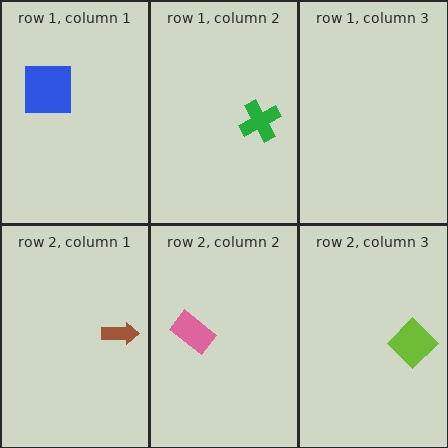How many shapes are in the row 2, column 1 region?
1.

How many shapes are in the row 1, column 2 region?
1.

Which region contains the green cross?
The row 1, column 2 region.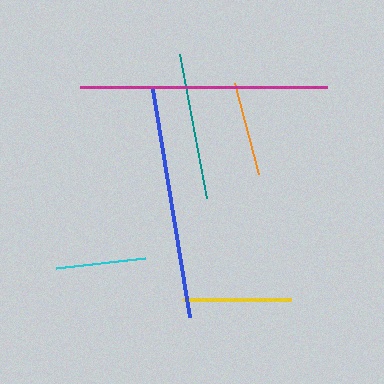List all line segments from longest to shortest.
From longest to shortest: magenta, blue, teal, yellow, orange, cyan.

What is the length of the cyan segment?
The cyan segment is approximately 89 pixels long.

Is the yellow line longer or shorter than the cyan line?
The yellow line is longer than the cyan line.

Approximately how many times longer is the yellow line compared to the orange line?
The yellow line is approximately 1.1 times the length of the orange line.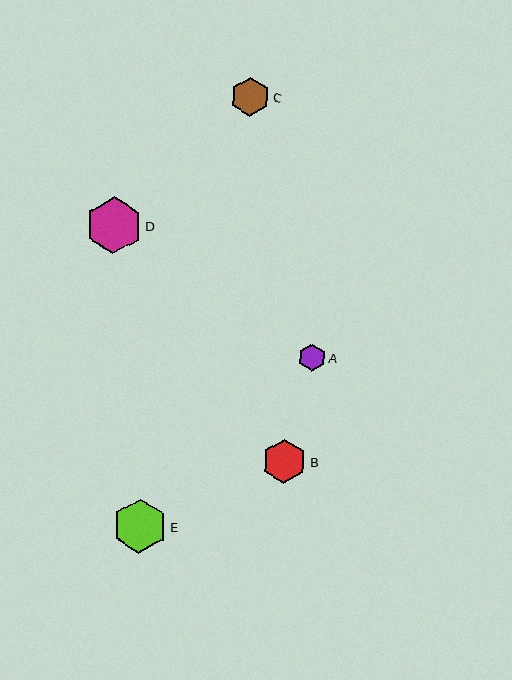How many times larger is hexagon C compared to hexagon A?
Hexagon C is approximately 1.4 times the size of hexagon A.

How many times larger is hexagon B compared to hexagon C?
Hexagon B is approximately 1.1 times the size of hexagon C.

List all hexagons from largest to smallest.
From largest to smallest: D, E, B, C, A.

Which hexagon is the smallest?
Hexagon A is the smallest with a size of approximately 27 pixels.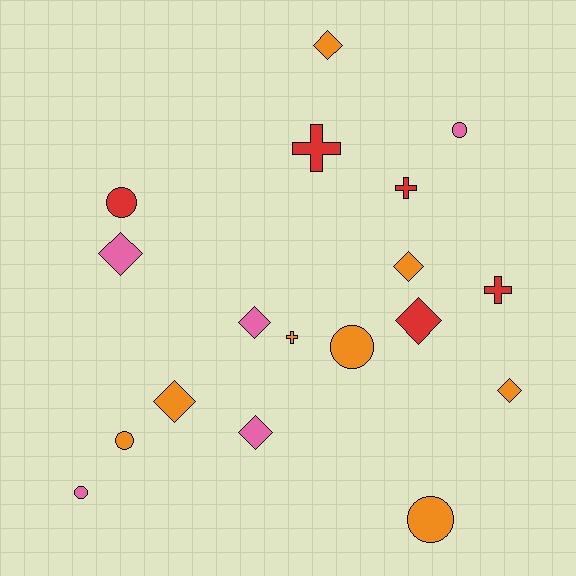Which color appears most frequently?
Orange, with 8 objects.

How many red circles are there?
There is 1 red circle.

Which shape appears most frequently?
Diamond, with 8 objects.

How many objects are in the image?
There are 18 objects.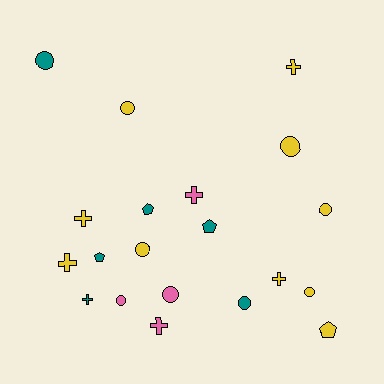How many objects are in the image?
There are 20 objects.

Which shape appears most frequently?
Circle, with 9 objects.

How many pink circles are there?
There are 2 pink circles.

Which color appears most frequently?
Yellow, with 10 objects.